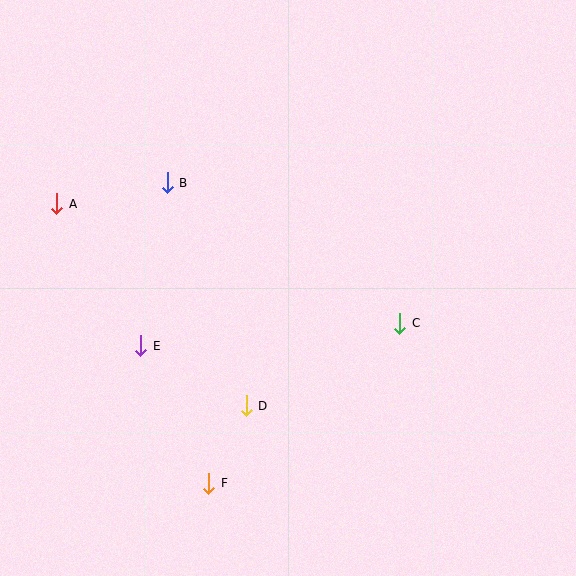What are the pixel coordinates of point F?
Point F is at (209, 483).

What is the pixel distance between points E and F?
The distance between E and F is 153 pixels.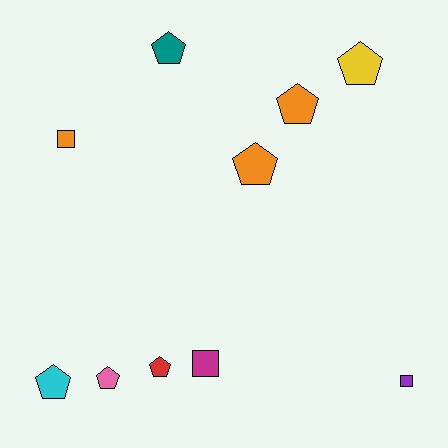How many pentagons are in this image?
There are 7 pentagons.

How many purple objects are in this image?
There is 1 purple object.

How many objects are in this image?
There are 10 objects.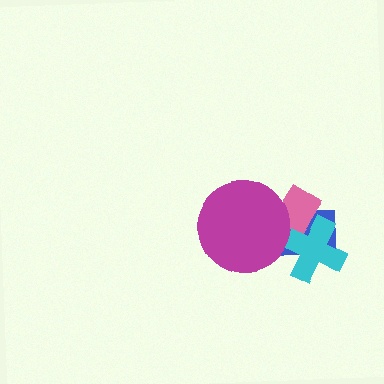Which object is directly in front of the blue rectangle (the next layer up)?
The pink rectangle is directly in front of the blue rectangle.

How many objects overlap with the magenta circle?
2 objects overlap with the magenta circle.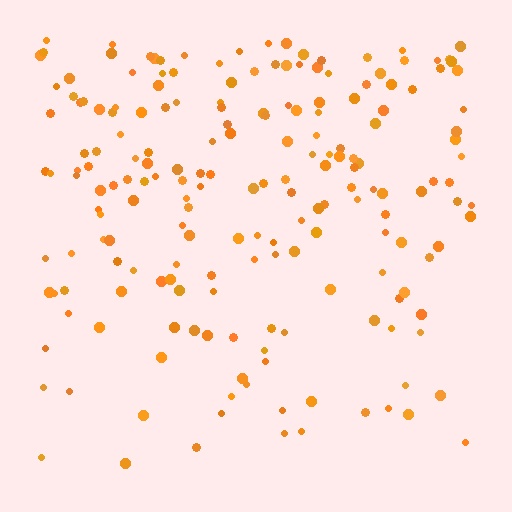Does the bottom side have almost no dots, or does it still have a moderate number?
Still a moderate number, just noticeably fewer than the top.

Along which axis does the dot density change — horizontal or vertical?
Vertical.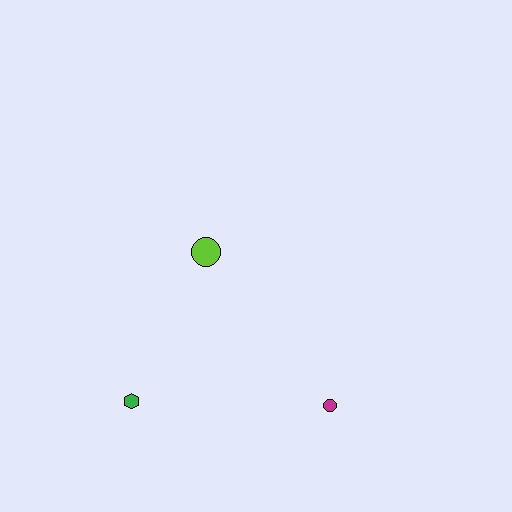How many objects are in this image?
There are 3 objects.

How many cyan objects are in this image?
There are no cyan objects.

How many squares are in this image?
There are no squares.